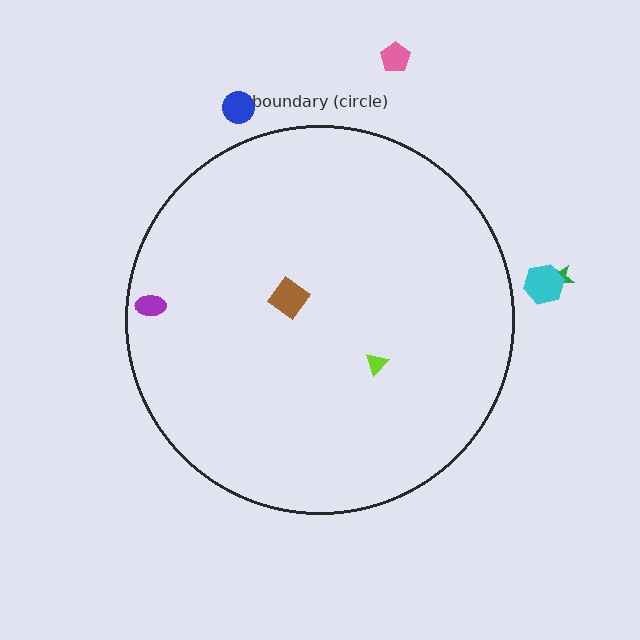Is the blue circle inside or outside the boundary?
Outside.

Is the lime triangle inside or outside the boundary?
Inside.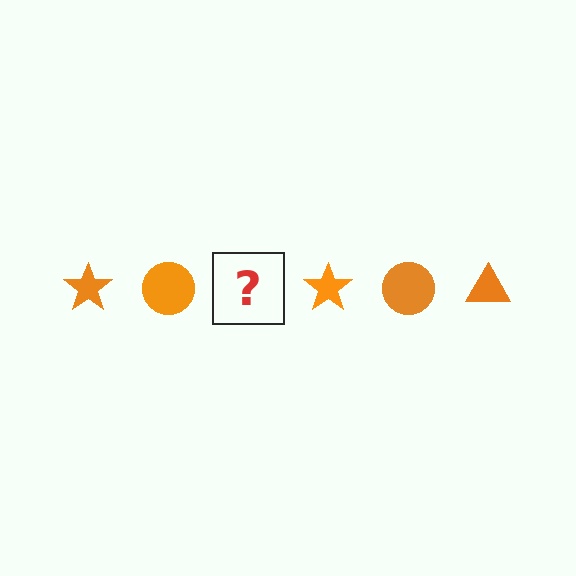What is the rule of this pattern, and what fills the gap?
The rule is that the pattern cycles through star, circle, triangle shapes in orange. The gap should be filled with an orange triangle.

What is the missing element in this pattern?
The missing element is an orange triangle.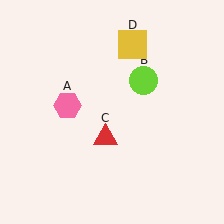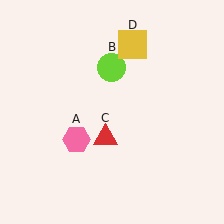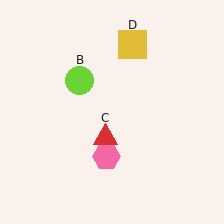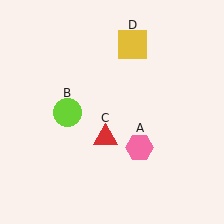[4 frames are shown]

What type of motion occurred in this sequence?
The pink hexagon (object A), lime circle (object B) rotated counterclockwise around the center of the scene.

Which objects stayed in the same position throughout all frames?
Red triangle (object C) and yellow square (object D) remained stationary.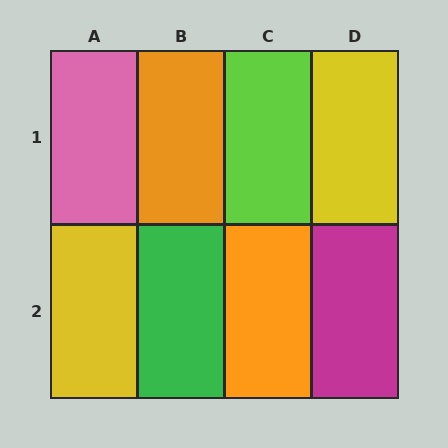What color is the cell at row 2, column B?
Green.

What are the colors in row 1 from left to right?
Pink, orange, lime, yellow.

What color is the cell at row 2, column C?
Orange.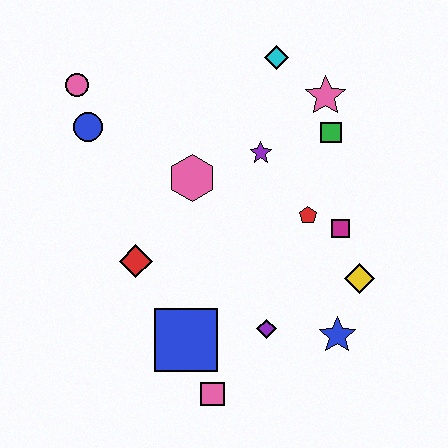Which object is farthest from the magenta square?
The pink circle is farthest from the magenta square.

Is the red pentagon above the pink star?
No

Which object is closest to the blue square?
The pink square is closest to the blue square.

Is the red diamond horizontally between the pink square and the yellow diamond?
No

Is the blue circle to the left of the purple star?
Yes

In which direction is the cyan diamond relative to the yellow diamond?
The cyan diamond is above the yellow diamond.